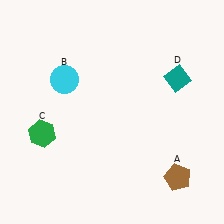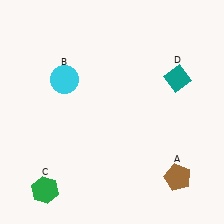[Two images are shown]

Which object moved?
The green hexagon (C) moved down.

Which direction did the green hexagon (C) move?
The green hexagon (C) moved down.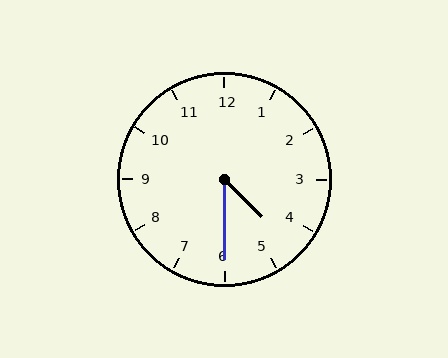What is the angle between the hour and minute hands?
Approximately 45 degrees.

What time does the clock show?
4:30.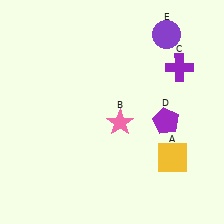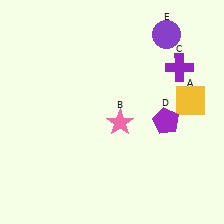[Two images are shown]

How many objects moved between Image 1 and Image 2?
1 object moved between the two images.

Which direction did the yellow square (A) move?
The yellow square (A) moved up.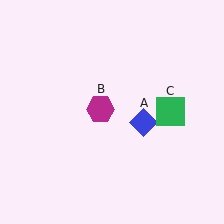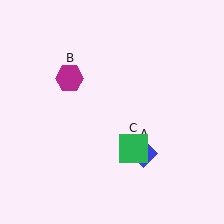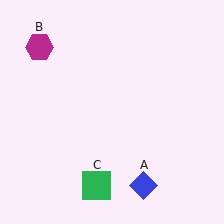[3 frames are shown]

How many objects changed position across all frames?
3 objects changed position: blue diamond (object A), magenta hexagon (object B), green square (object C).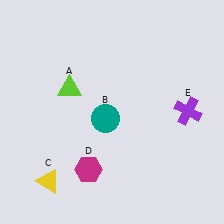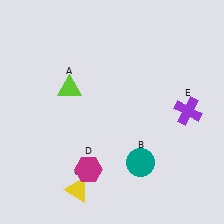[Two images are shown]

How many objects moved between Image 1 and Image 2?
2 objects moved between the two images.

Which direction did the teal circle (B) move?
The teal circle (B) moved down.